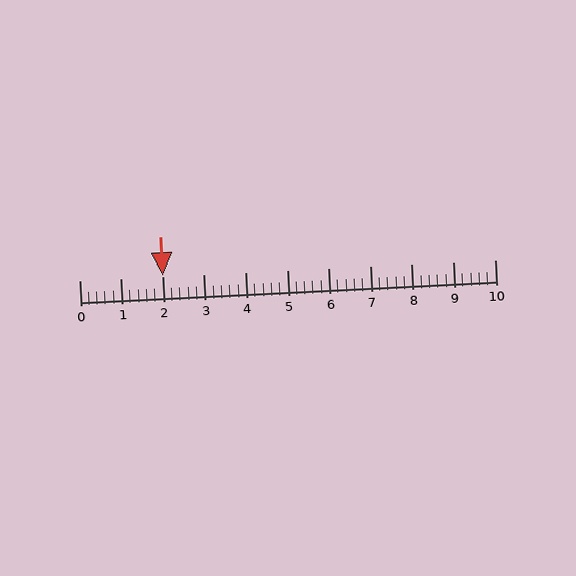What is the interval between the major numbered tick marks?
The major tick marks are spaced 1 units apart.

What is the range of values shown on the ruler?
The ruler shows values from 0 to 10.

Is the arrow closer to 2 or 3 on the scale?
The arrow is closer to 2.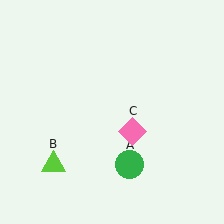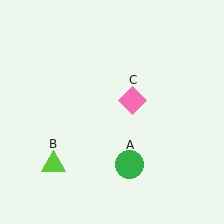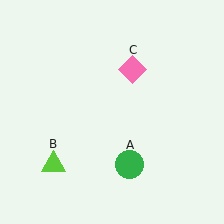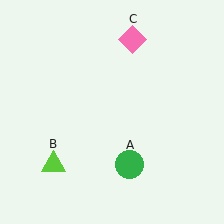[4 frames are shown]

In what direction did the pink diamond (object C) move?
The pink diamond (object C) moved up.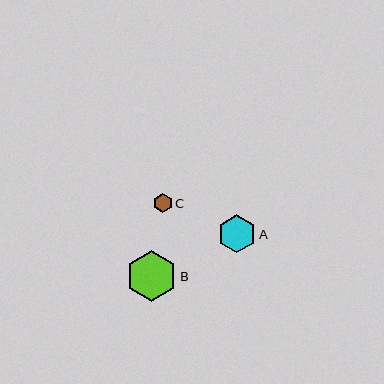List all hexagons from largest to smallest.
From largest to smallest: B, A, C.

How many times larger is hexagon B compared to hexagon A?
Hexagon B is approximately 1.3 times the size of hexagon A.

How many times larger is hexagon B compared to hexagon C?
Hexagon B is approximately 2.7 times the size of hexagon C.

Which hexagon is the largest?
Hexagon B is the largest with a size of approximately 51 pixels.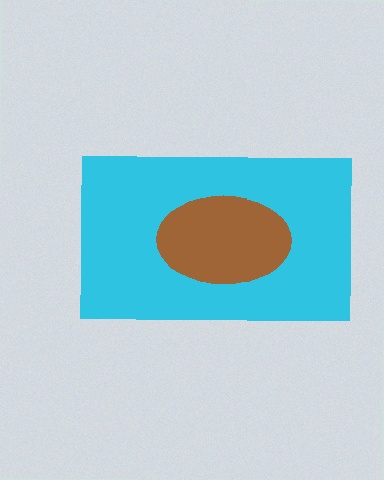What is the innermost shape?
The brown ellipse.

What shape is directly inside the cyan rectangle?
The brown ellipse.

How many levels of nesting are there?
2.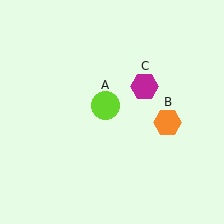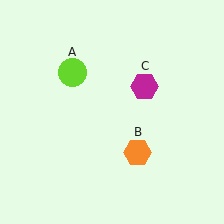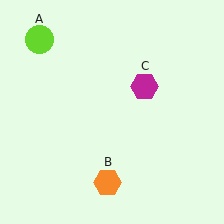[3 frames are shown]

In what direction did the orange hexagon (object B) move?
The orange hexagon (object B) moved down and to the left.